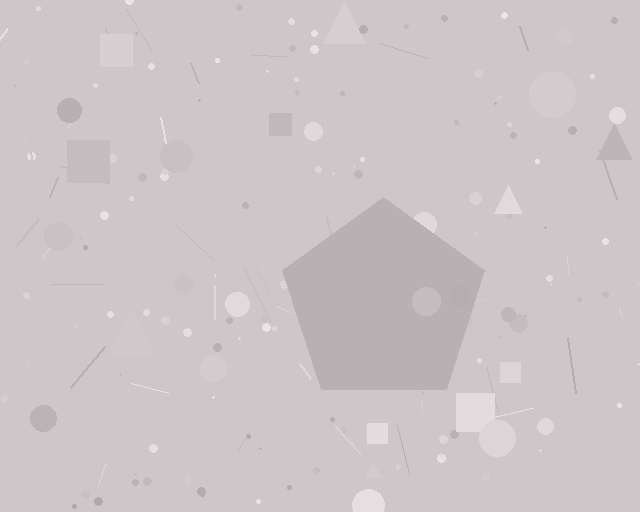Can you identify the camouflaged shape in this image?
The camouflaged shape is a pentagon.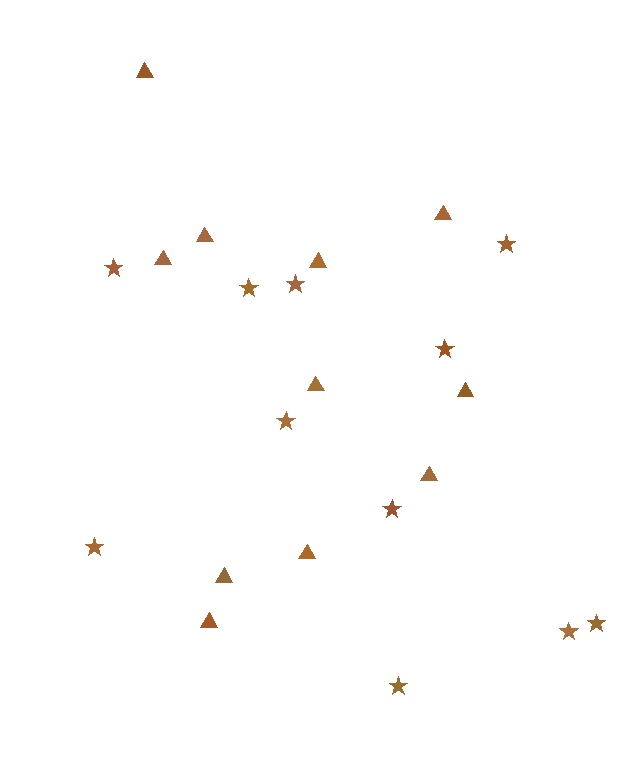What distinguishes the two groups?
There are 2 groups: one group of triangles (11) and one group of stars (11).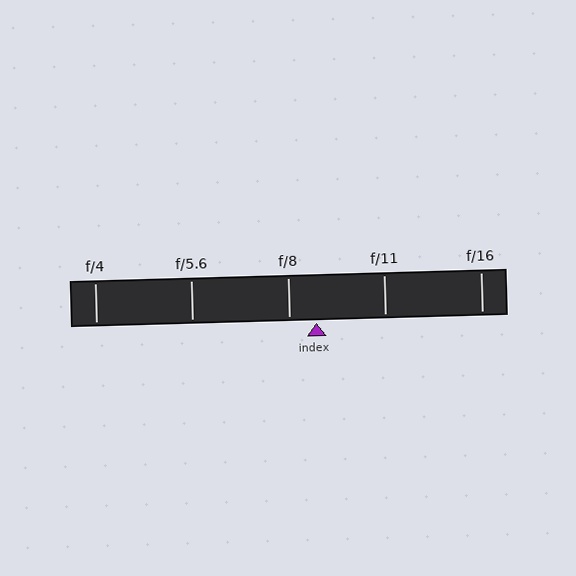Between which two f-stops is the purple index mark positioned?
The index mark is between f/8 and f/11.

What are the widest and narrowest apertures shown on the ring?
The widest aperture shown is f/4 and the narrowest is f/16.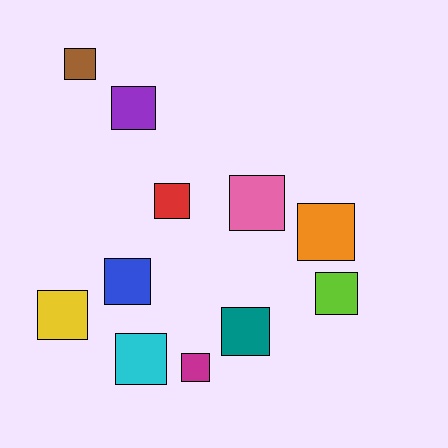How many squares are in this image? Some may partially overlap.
There are 11 squares.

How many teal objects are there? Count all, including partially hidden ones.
There is 1 teal object.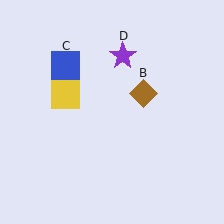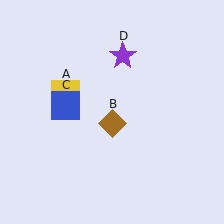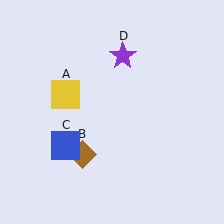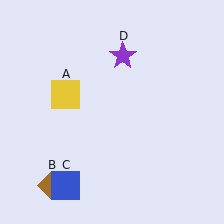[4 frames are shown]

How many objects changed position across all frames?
2 objects changed position: brown diamond (object B), blue square (object C).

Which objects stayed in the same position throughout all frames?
Yellow square (object A) and purple star (object D) remained stationary.